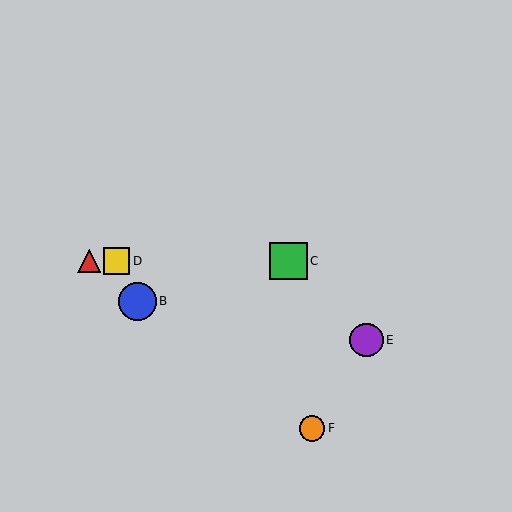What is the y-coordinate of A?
Object A is at y≈261.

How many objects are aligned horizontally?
3 objects (A, C, D) are aligned horizontally.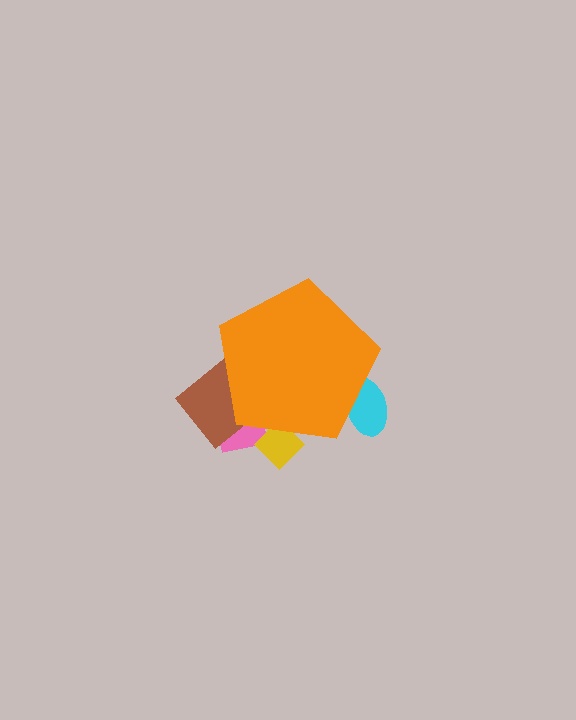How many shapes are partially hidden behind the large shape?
5 shapes are partially hidden.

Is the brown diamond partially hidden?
Yes, the brown diamond is partially hidden behind the orange pentagon.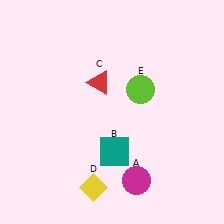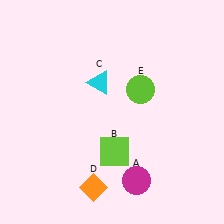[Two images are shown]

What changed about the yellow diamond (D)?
In Image 1, D is yellow. In Image 2, it changed to orange.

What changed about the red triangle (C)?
In Image 1, C is red. In Image 2, it changed to cyan.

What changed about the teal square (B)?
In Image 1, B is teal. In Image 2, it changed to lime.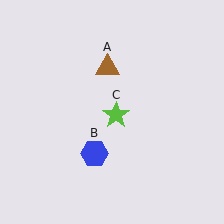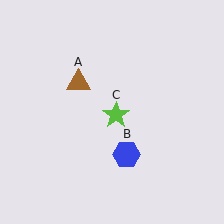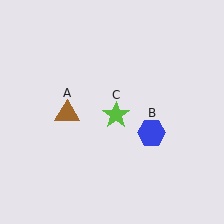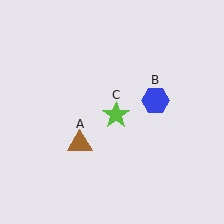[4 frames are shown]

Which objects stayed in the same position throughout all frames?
Lime star (object C) remained stationary.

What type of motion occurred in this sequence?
The brown triangle (object A), blue hexagon (object B) rotated counterclockwise around the center of the scene.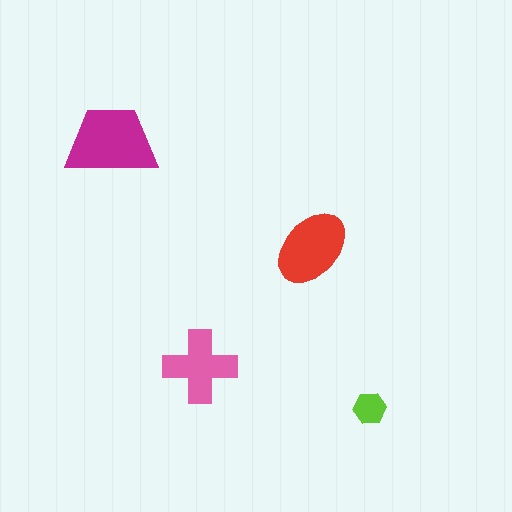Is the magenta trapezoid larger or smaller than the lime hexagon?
Larger.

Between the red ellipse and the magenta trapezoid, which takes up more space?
The magenta trapezoid.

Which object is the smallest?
The lime hexagon.